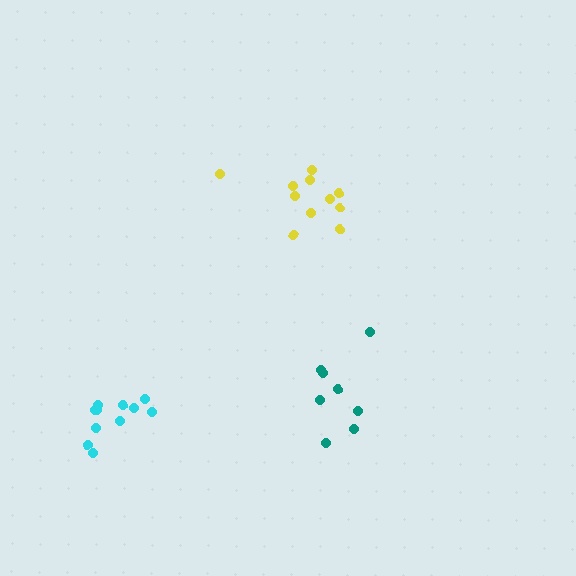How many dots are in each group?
Group 1: 11 dots, Group 2: 11 dots, Group 3: 8 dots (30 total).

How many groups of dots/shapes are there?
There are 3 groups.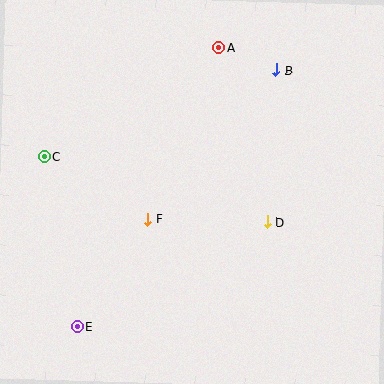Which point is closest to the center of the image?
Point F at (148, 219) is closest to the center.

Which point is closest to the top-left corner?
Point C is closest to the top-left corner.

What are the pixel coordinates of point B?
Point B is at (276, 70).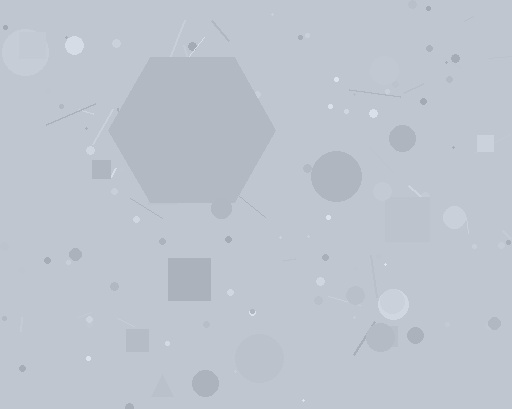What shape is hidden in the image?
A hexagon is hidden in the image.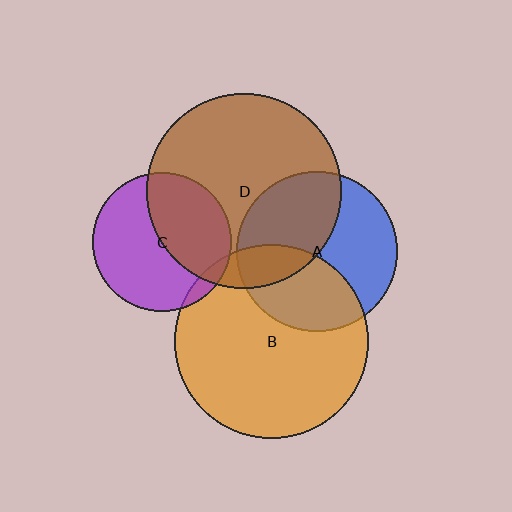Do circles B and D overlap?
Yes.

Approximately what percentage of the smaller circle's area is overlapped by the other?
Approximately 10%.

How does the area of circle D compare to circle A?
Approximately 1.5 times.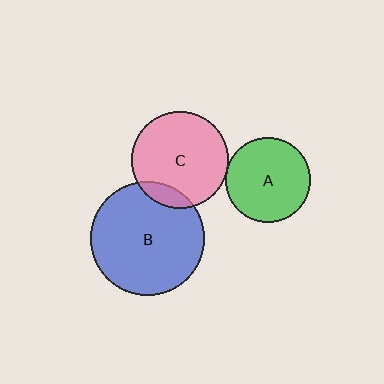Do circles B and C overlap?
Yes.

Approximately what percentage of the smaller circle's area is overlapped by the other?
Approximately 10%.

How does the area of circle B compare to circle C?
Approximately 1.4 times.